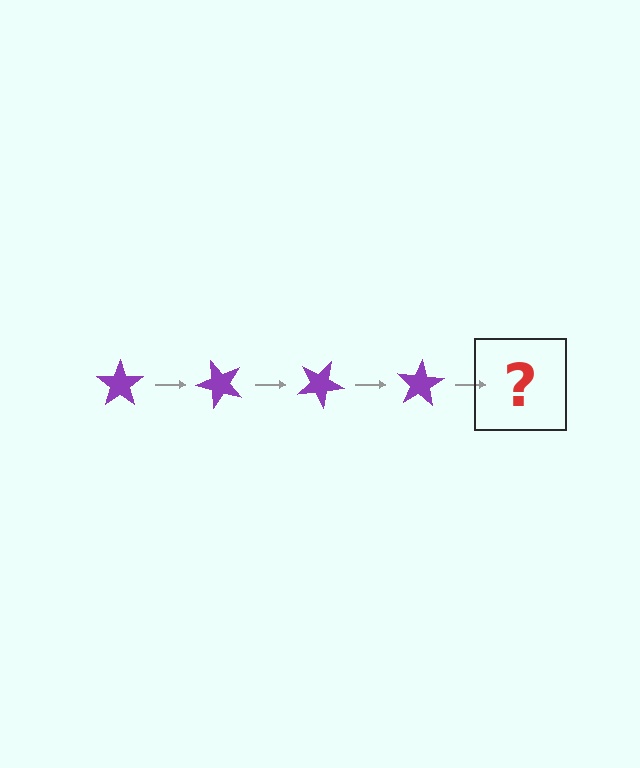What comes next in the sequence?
The next element should be a purple star rotated 200 degrees.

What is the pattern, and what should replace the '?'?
The pattern is that the star rotates 50 degrees each step. The '?' should be a purple star rotated 200 degrees.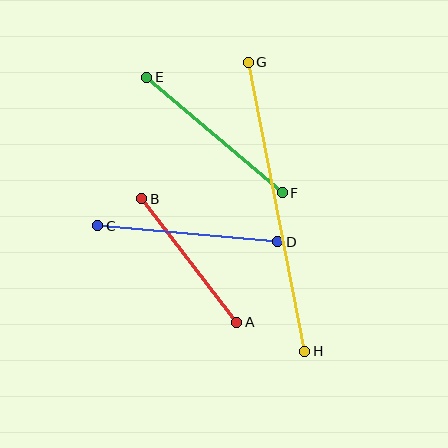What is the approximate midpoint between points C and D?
The midpoint is at approximately (188, 234) pixels.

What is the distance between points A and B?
The distance is approximately 156 pixels.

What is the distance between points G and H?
The distance is approximately 295 pixels.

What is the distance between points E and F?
The distance is approximately 178 pixels.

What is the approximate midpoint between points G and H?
The midpoint is at approximately (277, 207) pixels.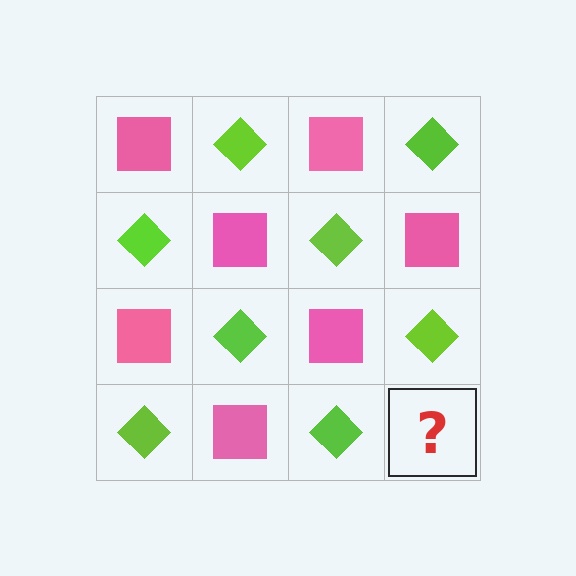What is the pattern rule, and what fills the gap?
The rule is that it alternates pink square and lime diamond in a checkerboard pattern. The gap should be filled with a pink square.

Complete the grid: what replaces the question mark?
The question mark should be replaced with a pink square.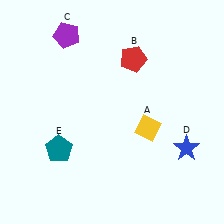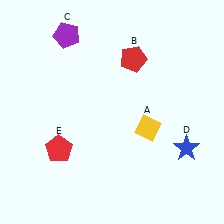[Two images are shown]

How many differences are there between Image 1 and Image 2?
There is 1 difference between the two images.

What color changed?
The pentagon (E) changed from teal in Image 1 to red in Image 2.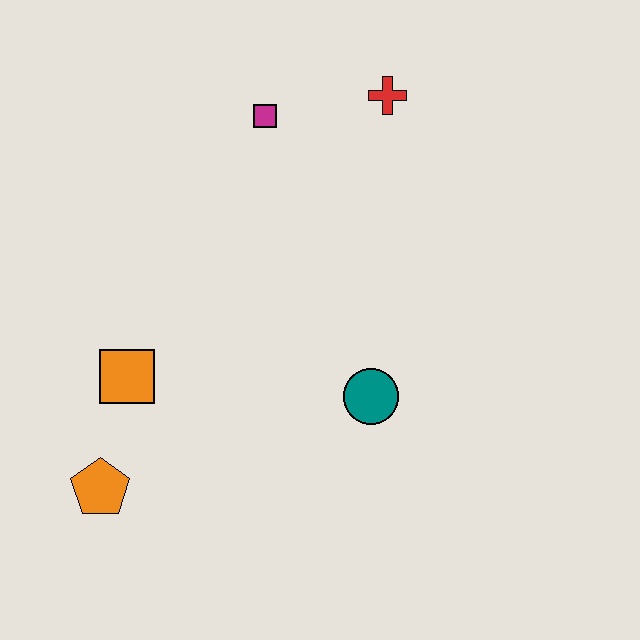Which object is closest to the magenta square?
The red cross is closest to the magenta square.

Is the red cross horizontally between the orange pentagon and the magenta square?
No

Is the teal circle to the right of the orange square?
Yes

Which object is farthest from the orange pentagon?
The red cross is farthest from the orange pentagon.